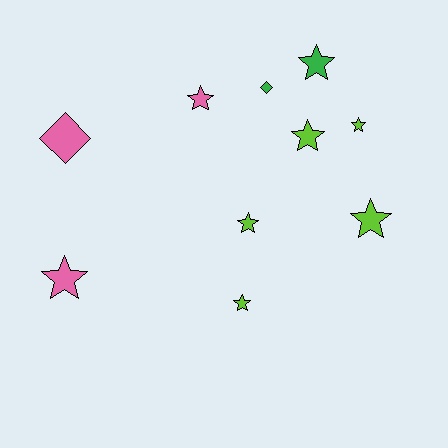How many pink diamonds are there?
There is 1 pink diamond.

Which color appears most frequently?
Lime, with 5 objects.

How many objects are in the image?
There are 10 objects.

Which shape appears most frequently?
Star, with 8 objects.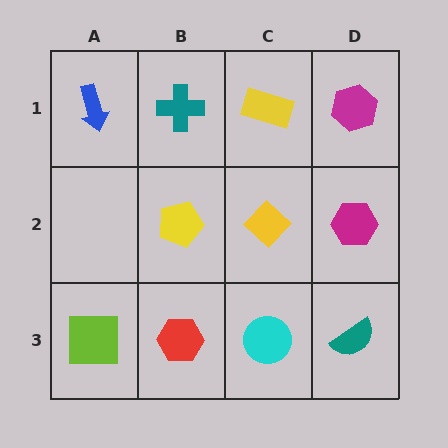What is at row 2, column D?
A magenta hexagon.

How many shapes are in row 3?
4 shapes.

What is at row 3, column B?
A red hexagon.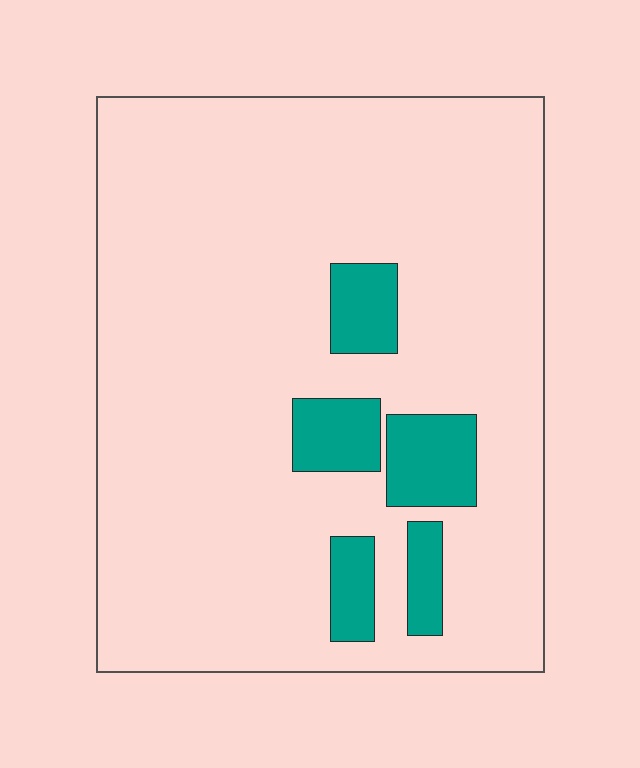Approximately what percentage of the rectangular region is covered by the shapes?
Approximately 10%.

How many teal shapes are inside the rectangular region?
5.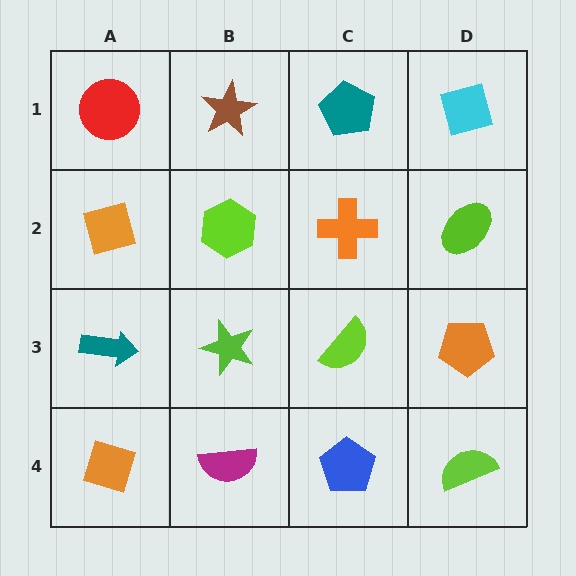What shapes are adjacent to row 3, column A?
An orange diamond (row 2, column A), an orange diamond (row 4, column A), a lime star (row 3, column B).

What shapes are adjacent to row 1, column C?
An orange cross (row 2, column C), a brown star (row 1, column B), a cyan diamond (row 1, column D).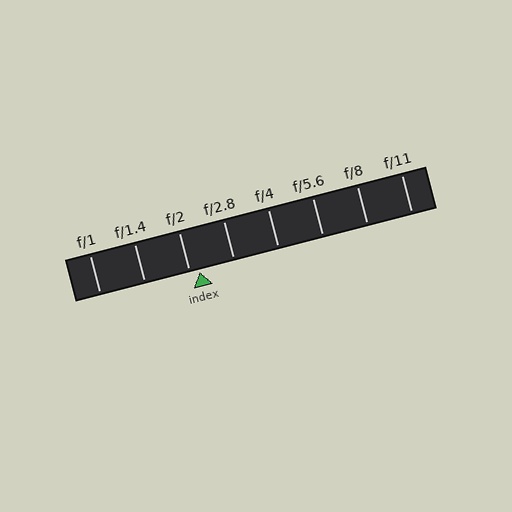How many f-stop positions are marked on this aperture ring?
There are 8 f-stop positions marked.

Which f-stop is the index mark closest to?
The index mark is closest to f/2.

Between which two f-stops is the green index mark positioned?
The index mark is between f/2 and f/2.8.